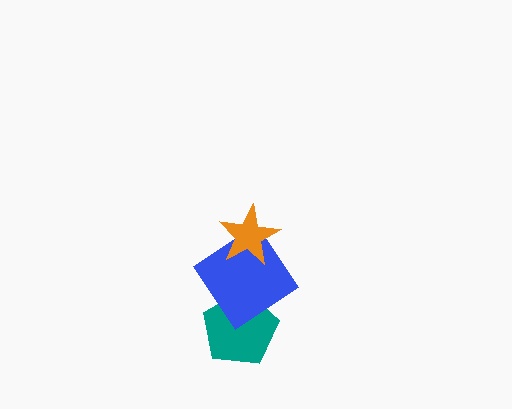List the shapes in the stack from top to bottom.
From top to bottom: the orange star, the blue diamond, the teal pentagon.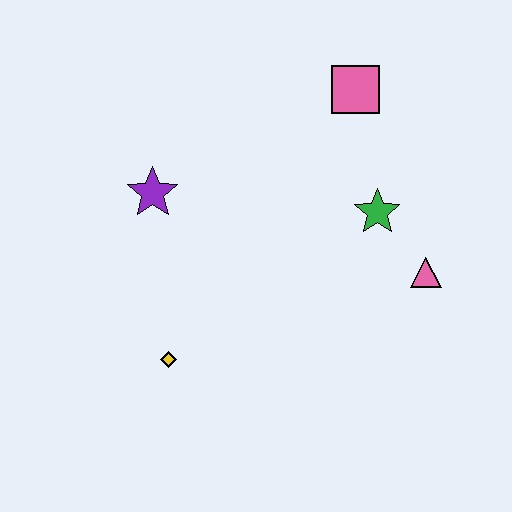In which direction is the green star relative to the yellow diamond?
The green star is to the right of the yellow diamond.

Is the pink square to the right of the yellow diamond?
Yes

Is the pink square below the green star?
No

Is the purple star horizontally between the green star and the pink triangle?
No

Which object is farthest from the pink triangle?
The purple star is farthest from the pink triangle.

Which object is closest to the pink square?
The green star is closest to the pink square.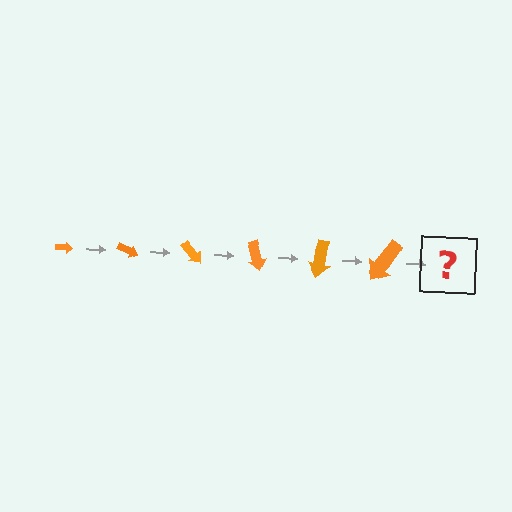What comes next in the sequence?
The next element should be an arrow, larger than the previous one and rotated 150 degrees from the start.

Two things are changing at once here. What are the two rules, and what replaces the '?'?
The two rules are that the arrow grows larger each step and it rotates 25 degrees each step. The '?' should be an arrow, larger than the previous one and rotated 150 degrees from the start.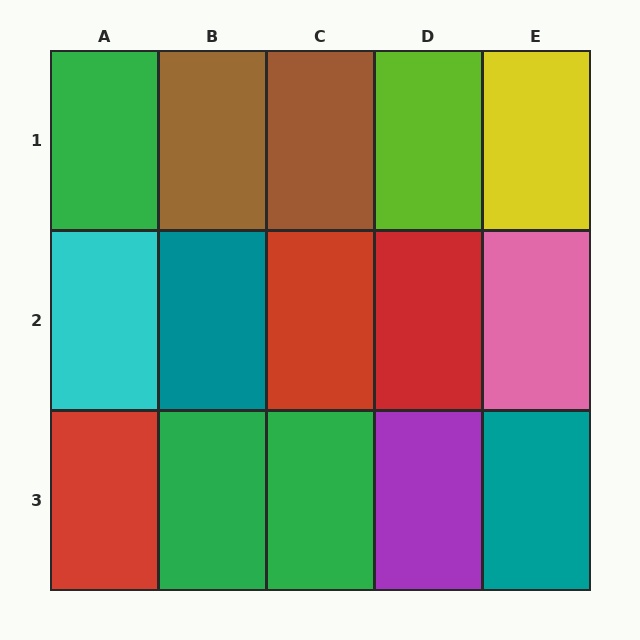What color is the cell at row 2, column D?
Red.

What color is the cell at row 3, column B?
Green.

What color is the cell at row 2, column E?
Pink.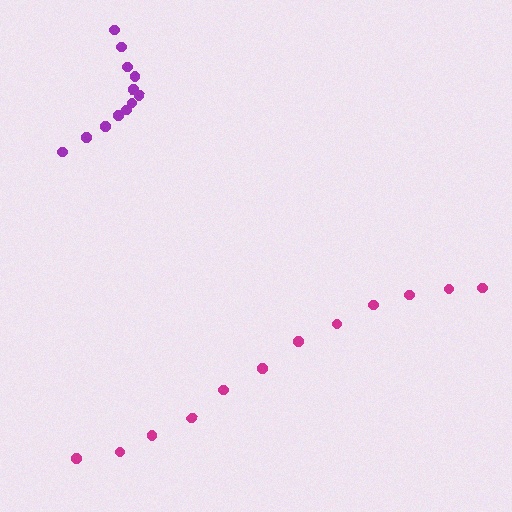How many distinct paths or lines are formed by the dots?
There are 2 distinct paths.